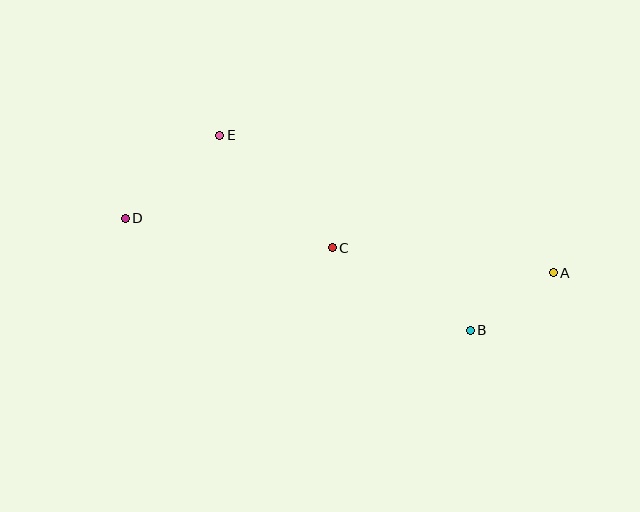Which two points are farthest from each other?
Points A and D are farthest from each other.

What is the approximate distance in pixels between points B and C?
The distance between B and C is approximately 161 pixels.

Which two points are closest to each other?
Points A and B are closest to each other.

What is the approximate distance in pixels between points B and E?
The distance between B and E is approximately 317 pixels.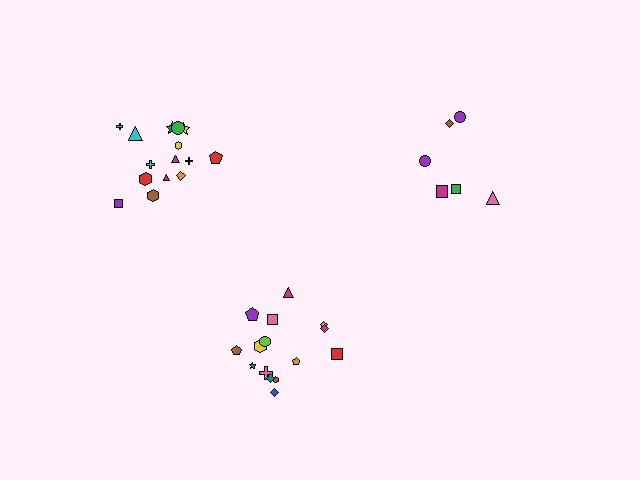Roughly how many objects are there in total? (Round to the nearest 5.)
Roughly 35 objects in total.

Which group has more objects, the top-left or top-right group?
The top-left group.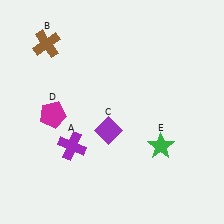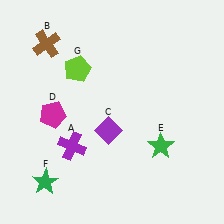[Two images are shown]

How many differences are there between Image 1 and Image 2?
There are 2 differences between the two images.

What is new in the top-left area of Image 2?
A lime pentagon (G) was added in the top-left area of Image 2.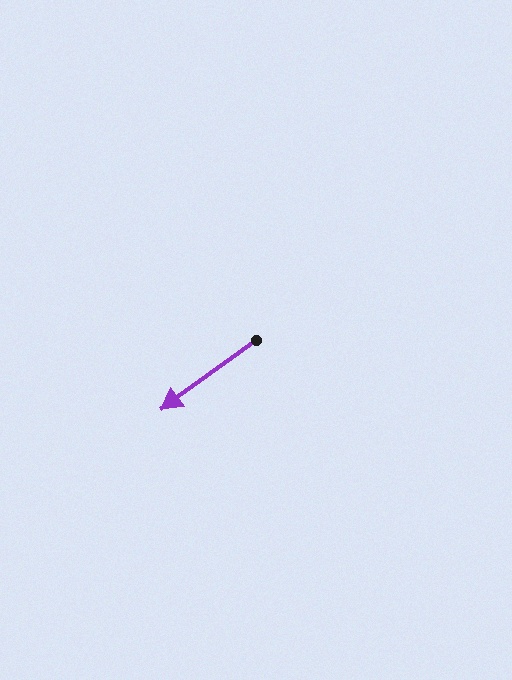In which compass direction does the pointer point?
Southwest.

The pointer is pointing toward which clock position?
Roughly 8 o'clock.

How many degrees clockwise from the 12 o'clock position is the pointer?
Approximately 234 degrees.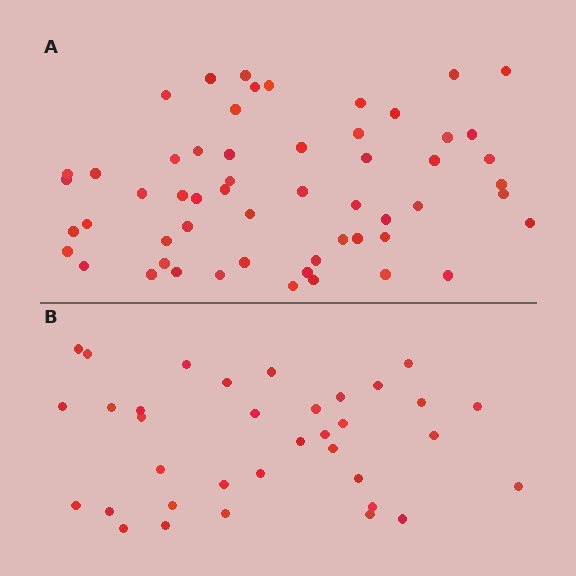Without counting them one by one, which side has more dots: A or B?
Region A (the top region) has more dots.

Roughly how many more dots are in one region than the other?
Region A has approximately 20 more dots than region B.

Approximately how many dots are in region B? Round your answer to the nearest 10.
About 40 dots. (The exact count is 35, which rounds to 40.)